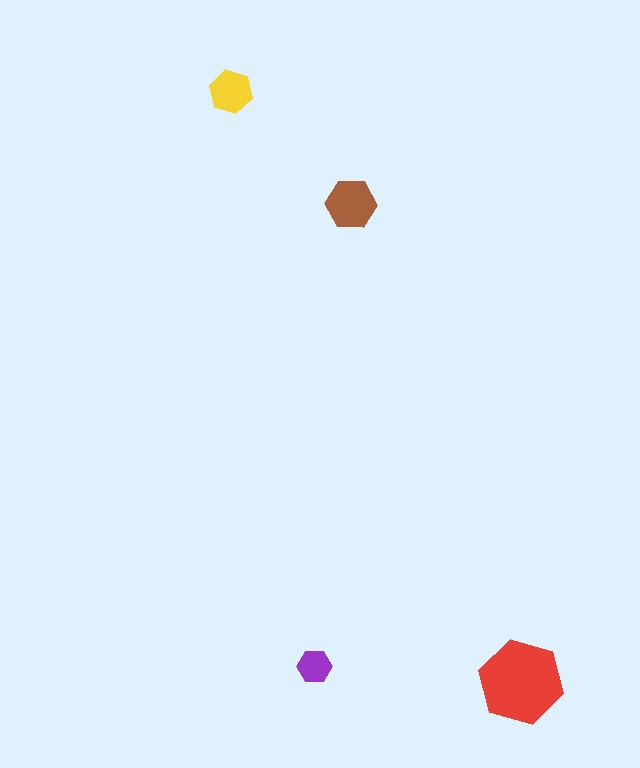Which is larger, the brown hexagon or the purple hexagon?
The brown one.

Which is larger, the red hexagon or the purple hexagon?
The red one.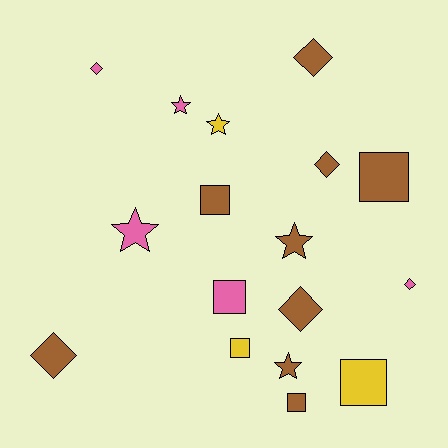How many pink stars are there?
There are 2 pink stars.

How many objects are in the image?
There are 17 objects.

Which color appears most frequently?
Brown, with 9 objects.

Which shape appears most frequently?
Diamond, with 6 objects.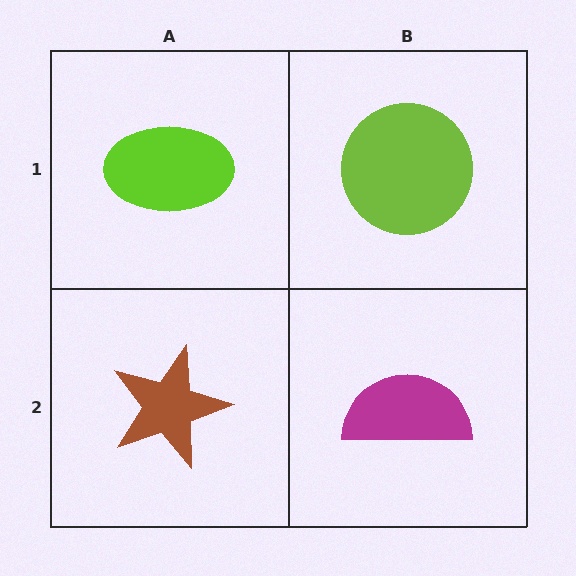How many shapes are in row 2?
2 shapes.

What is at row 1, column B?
A lime circle.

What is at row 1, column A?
A lime ellipse.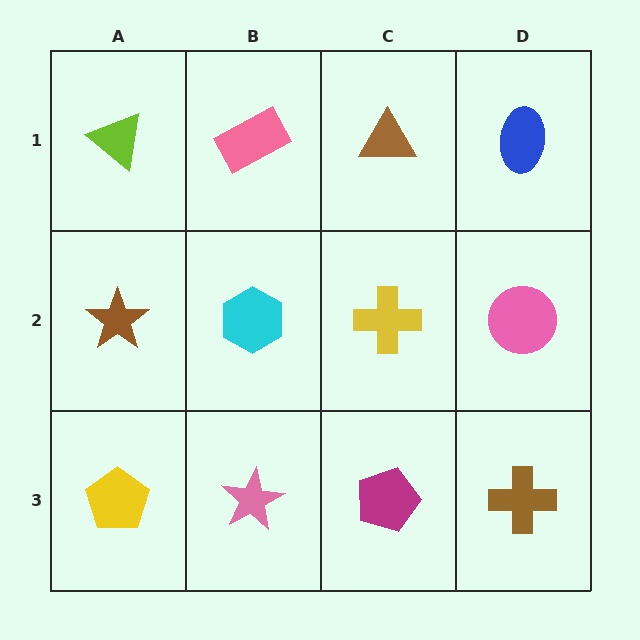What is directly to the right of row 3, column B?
A magenta pentagon.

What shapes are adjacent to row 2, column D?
A blue ellipse (row 1, column D), a brown cross (row 3, column D), a yellow cross (row 2, column C).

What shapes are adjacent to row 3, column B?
A cyan hexagon (row 2, column B), a yellow pentagon (row 3, column A), a magenta pentagon (row 3, column C).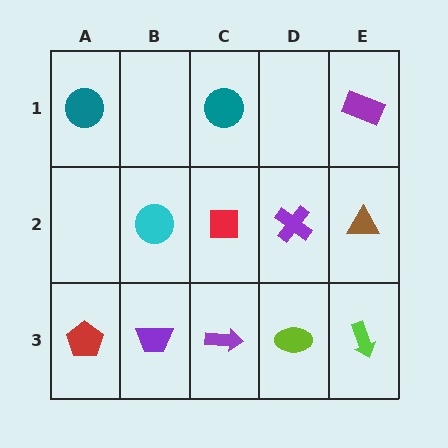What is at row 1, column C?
A teal circle.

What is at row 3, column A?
A red pentagon.